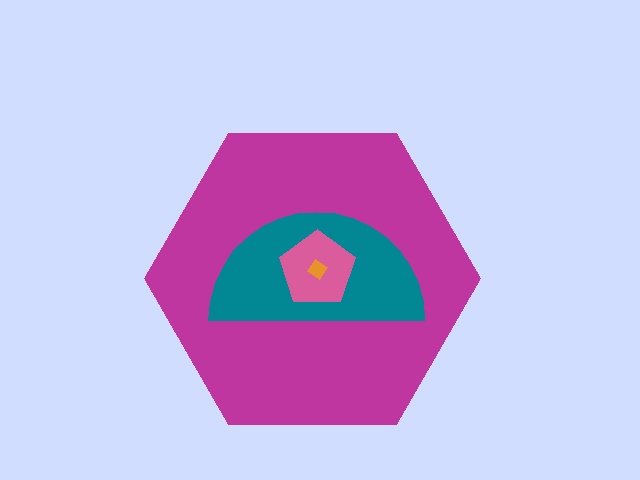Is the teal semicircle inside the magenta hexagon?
Yes.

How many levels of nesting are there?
4.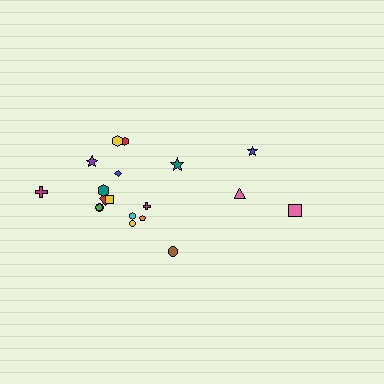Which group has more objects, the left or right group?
The left group.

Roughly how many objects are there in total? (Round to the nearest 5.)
Roughly 20 objects in total.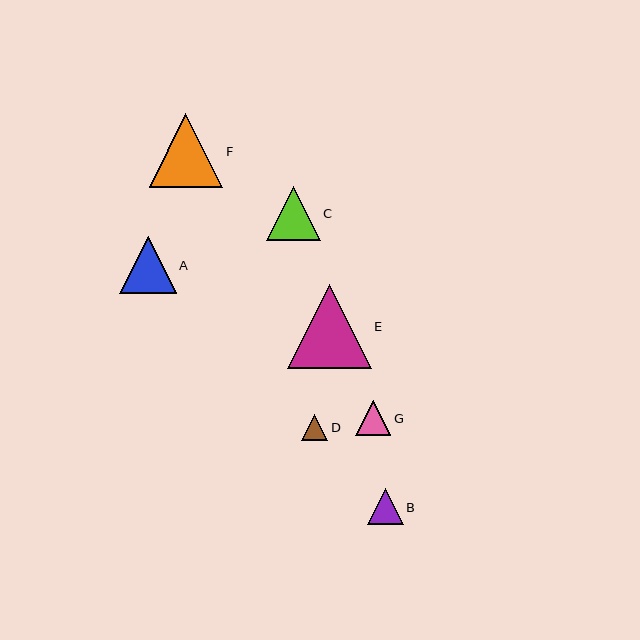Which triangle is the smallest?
Triangle D is the smallest with a size of approximately 26 pixels.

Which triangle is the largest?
Triangle E is the largest with a size of approximately 84 pixels.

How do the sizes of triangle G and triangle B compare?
Triangle G and triangle B are approximately the same size.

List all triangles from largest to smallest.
From largest to smallest: E, F, A, C, G, B, D.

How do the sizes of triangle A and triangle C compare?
Triangle A and triangle C are approximately the same size.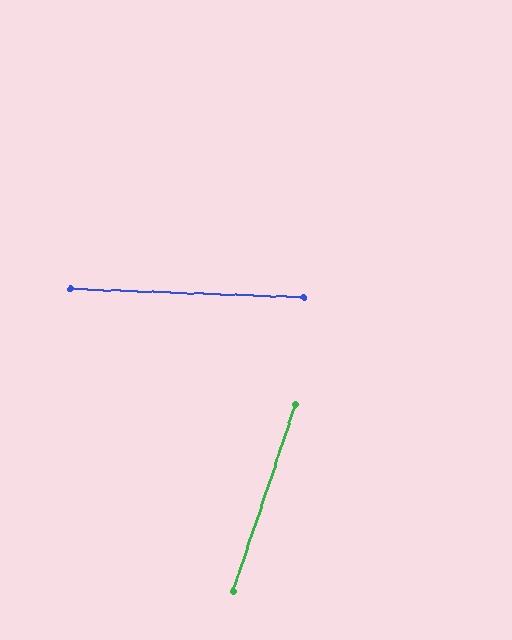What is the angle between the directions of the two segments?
Approximately 74 degrees.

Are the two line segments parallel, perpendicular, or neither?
Neither parallel nor perpendicular — they differ by about 74°.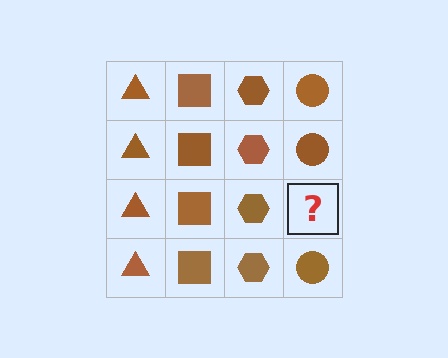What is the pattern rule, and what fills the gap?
The rule is that each column has a consistent shape. The gap should be filled with a brown circle.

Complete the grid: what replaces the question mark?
The question mark should be replaced with a brown circle.